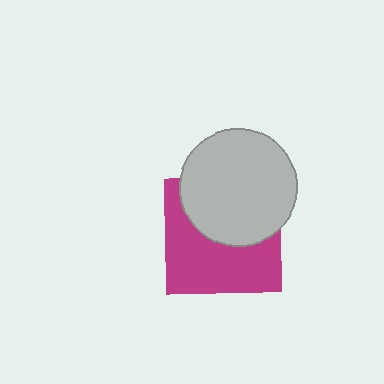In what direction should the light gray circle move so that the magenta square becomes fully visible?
The light gray circle should move up. That is the shortest direction to clear the overlap and leave the magenta square fully visible.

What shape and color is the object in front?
The object in front is a light gray circle.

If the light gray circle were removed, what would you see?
You would see the complete magenta square.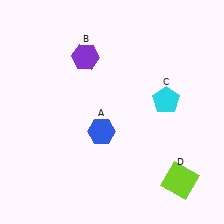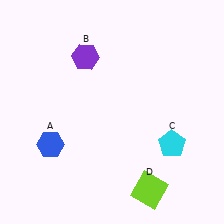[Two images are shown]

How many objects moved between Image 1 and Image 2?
3 objects moved between the two images.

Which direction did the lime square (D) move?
The lime square (D) moved left.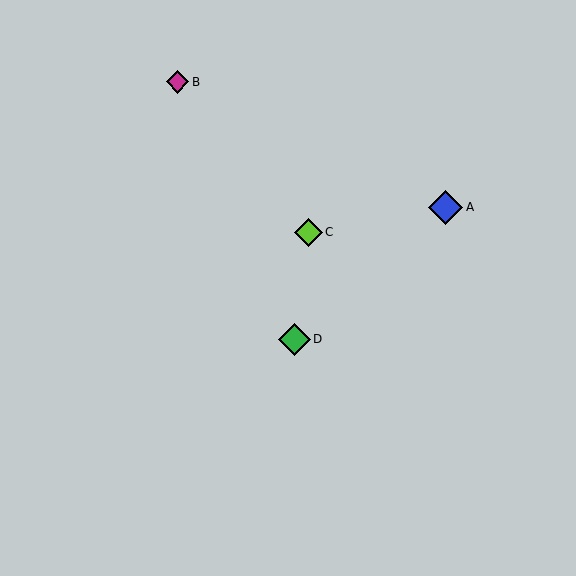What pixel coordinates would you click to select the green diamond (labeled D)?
Click at (294, 339) to select the green diamond D.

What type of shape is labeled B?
Shape B is a magenta diamond.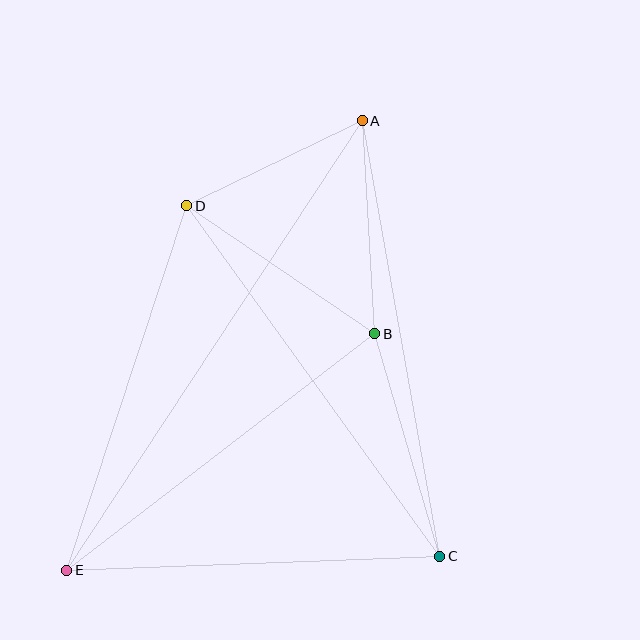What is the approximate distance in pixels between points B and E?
The distance between B and E is approximately 389 pixels.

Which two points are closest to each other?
Points A and D are closest to each other.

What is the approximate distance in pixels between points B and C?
The distance between B and C is approximately 232 pixels.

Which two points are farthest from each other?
Points A and E are farthest from each other.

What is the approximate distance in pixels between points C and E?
The distance between C and E is approximately 373 pixels.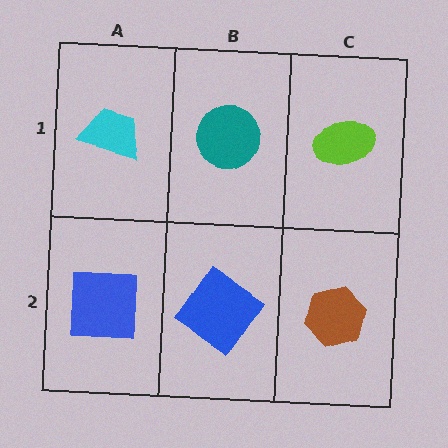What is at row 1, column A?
A cyan trapezoid.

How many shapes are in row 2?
3 shapes.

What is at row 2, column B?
A blue diamond.